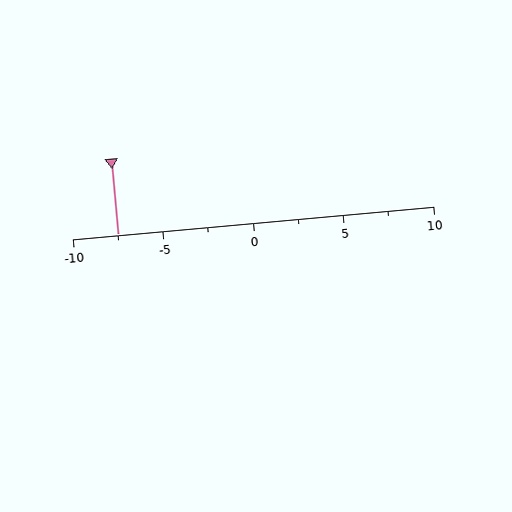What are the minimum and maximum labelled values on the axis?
The axis runs from -10 to 10.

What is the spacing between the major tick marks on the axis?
The major ticks are spaced 5 apart.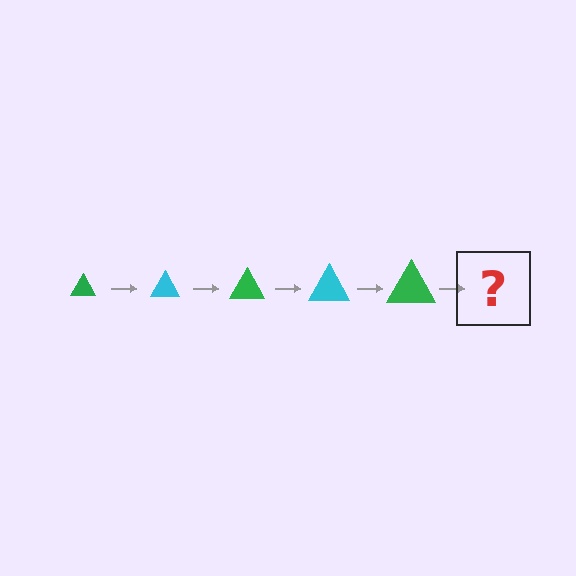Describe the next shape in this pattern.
It should be a cyan triangle, larger than the previous one.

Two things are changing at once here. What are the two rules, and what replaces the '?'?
The two rules are that the triangle grows larger each step and the color cycles through green and cyan. The '?' should be a cyan triangle, larger than the previous one.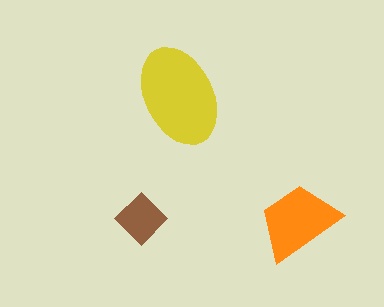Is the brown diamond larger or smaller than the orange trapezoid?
Smaller.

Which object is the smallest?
The brown diamond.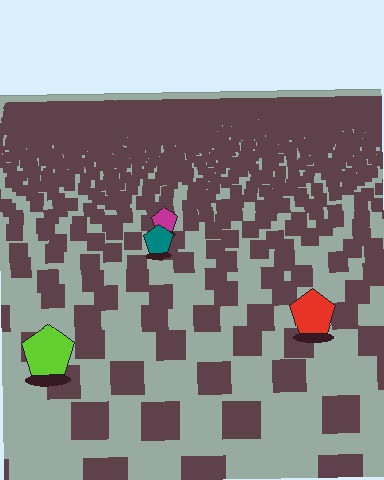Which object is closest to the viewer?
The lime pentagon is closest. The texture marks near it are larger and more spread out.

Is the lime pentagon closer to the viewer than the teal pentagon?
Yes. The lime pentagon is closer — you can tell from the texture gradient: the ground texture is coarser near it.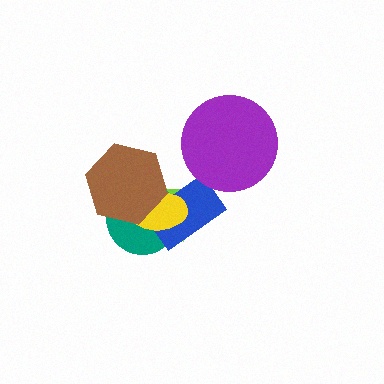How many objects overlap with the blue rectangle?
4 objects overlap with the blue rectangle.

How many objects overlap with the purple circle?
0 objects overlap with the purple circle.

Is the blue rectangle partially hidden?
Yes, it is partially covered by another shape.